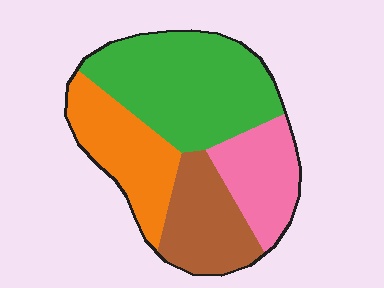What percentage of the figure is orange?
Orange covers around 20% of the figure.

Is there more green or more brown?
Green.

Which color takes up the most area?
Green, at roughly 40%.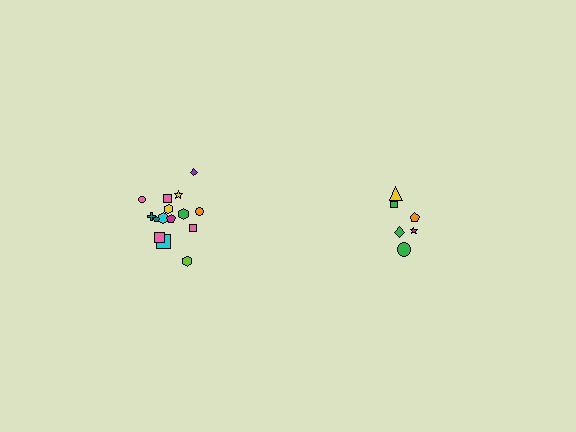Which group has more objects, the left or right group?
The left group.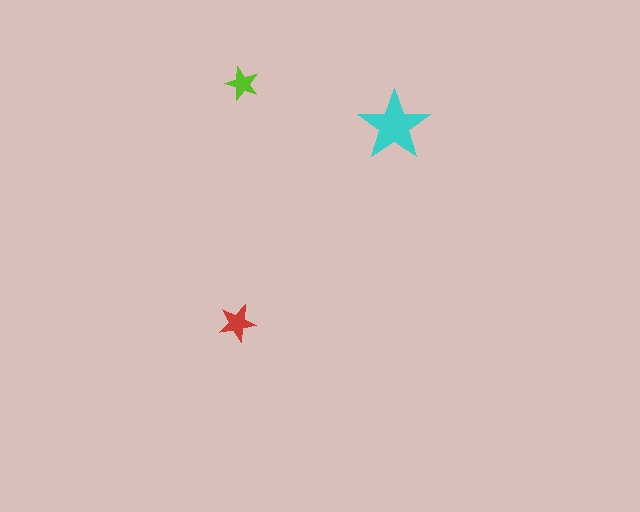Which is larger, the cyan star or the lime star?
The cyan one.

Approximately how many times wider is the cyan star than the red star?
About 2 times wider.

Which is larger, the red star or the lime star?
The red one.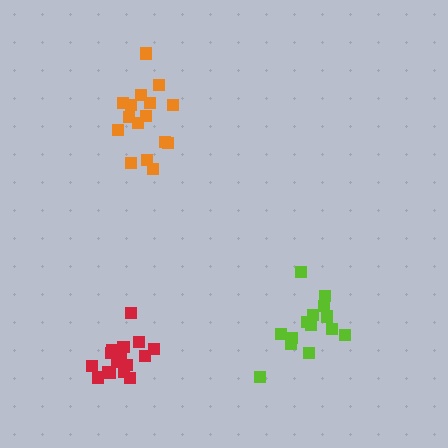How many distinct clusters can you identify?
There are 3 distinct clusters.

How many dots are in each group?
Group 1: 16 dots, Group 2: 16 dots, Group 3: 14 dots (46 total).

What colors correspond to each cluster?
The clusters are colored: red, orange, lime.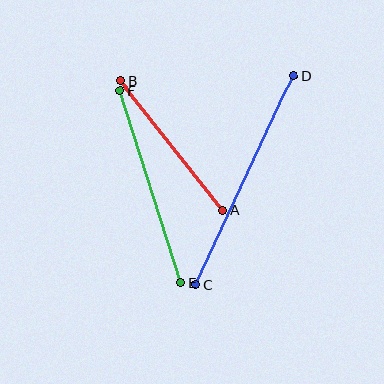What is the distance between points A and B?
The distance is approximately 165 pixels.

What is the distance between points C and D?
The distance is approximately 231 pixels.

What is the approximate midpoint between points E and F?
The midpoint is at approximately (150, 186) pixels.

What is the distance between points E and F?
The distance is approximately 201 pixels.